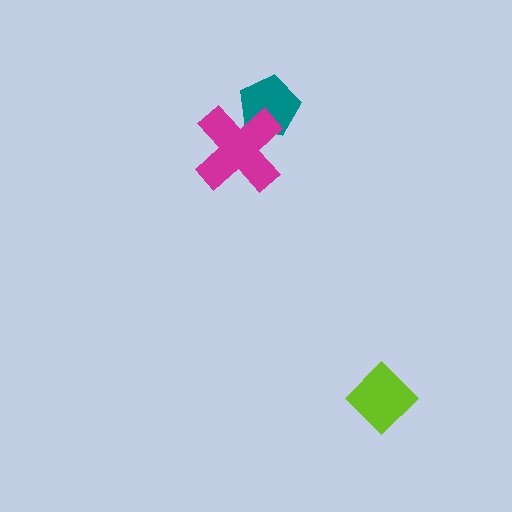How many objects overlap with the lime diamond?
0 objects overlap with the lime diamond.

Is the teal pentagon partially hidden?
Yes, it is partially covered by another shape.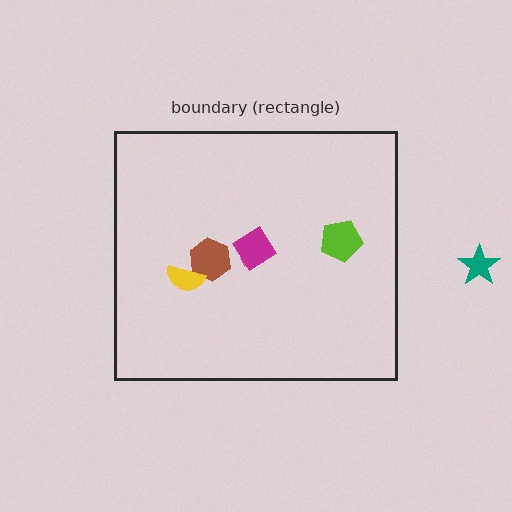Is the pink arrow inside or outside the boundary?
Inside.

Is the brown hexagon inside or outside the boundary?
Inside.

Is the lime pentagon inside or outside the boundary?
Inside.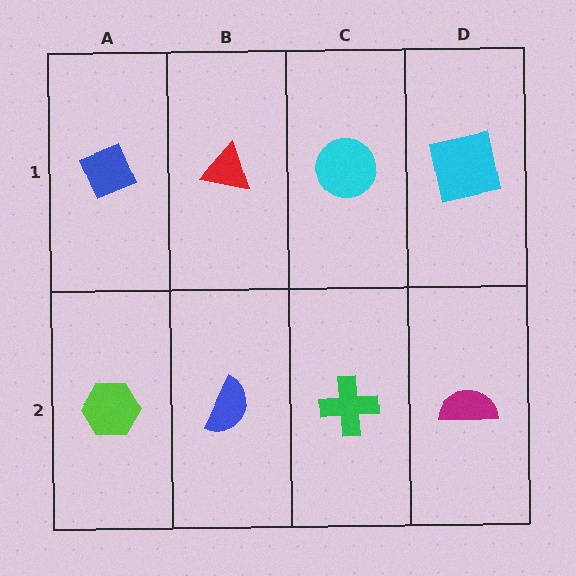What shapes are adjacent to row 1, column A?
A lime hexagon (row 2, column A), a red triangle (row 1, column B).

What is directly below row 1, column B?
A blue semicircle.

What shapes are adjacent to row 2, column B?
A red triangle (row 1, column B), a lime hexagon (row 2, column A), a green cross (row 2, column C).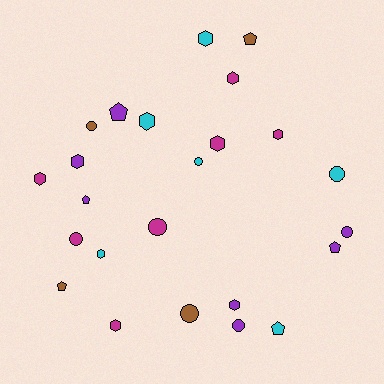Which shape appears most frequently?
Hexagon, with 10 objects.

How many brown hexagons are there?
There are no brown hexagons.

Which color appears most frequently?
Magenta, with 7 objects.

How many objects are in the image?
There are 24 objects.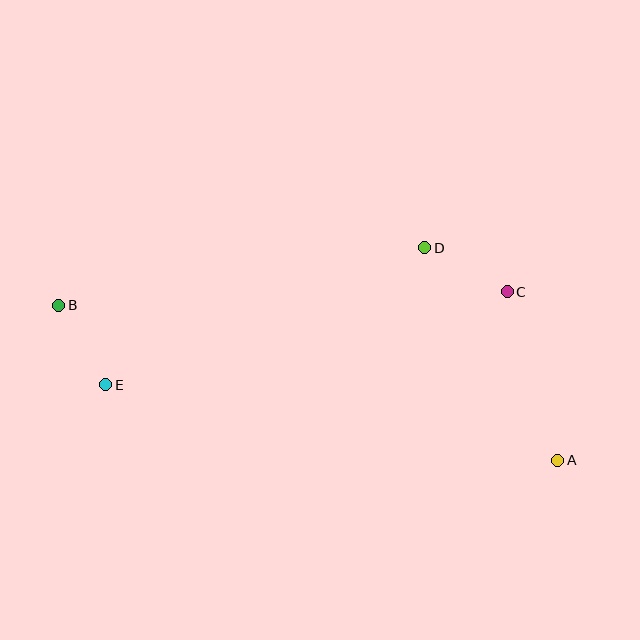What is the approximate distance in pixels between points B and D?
The distance between B and D is approximately 371 pixels.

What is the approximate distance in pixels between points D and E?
The distance between D and E is approximately 348 pixels.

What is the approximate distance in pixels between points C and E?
The distance between C and E is approximately 412 pixels.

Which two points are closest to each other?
Points B and E are closest to each other.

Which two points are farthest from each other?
Points A and B are farthest from each other.